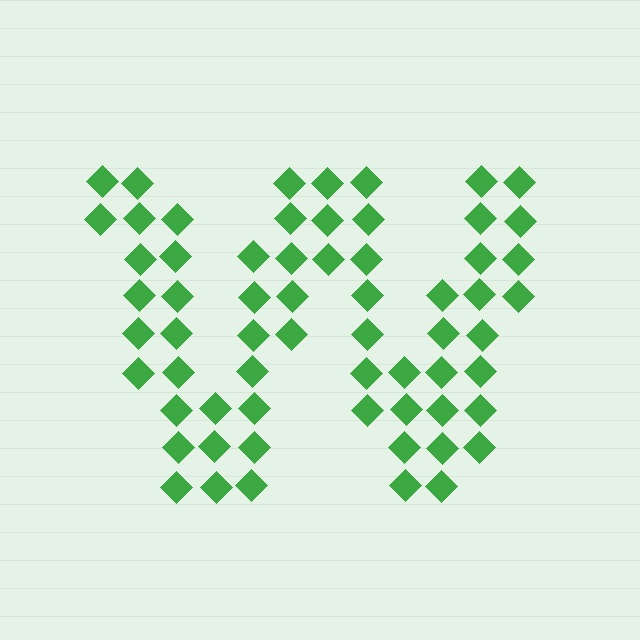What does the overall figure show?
The overall figure shows the letter W.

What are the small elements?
The small elements are diamonds.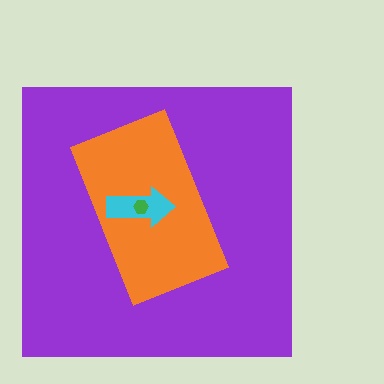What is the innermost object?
The green hexagon.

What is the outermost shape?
The purple square.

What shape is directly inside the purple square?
The orange rectangle.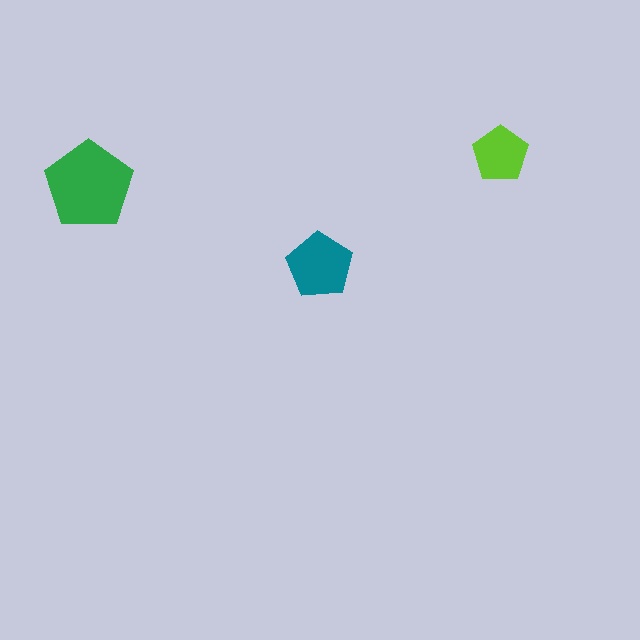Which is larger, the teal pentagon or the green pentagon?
The green one.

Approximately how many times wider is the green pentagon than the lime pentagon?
About 1.5 times wider.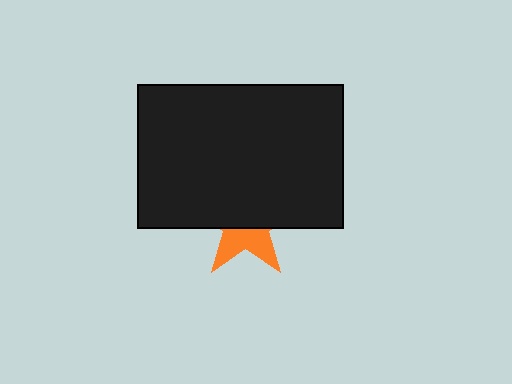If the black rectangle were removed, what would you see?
You would see the complete orange star.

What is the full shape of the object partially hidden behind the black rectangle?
The partially hidden object is an orange star.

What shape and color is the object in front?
The object in front is a black rectangle.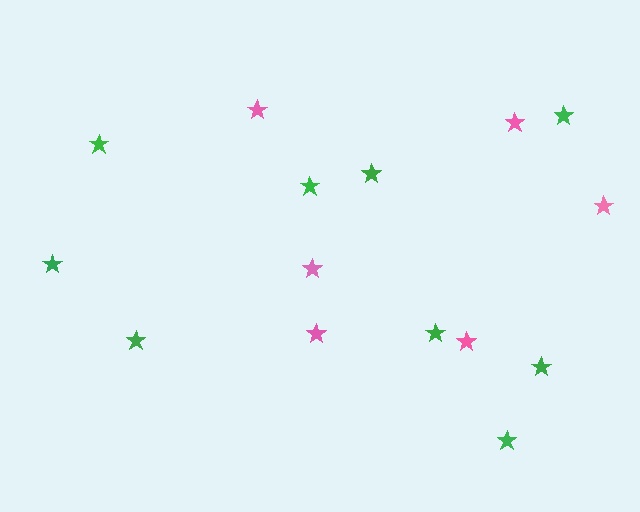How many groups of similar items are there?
There are 2 groups: one group of green stars (9) and one group of pink stars (6).